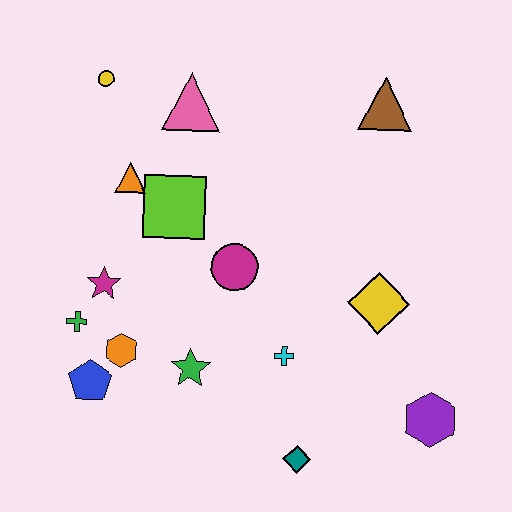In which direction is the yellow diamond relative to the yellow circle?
The yellow diamond is to the right of the yellow circle.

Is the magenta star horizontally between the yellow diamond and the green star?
No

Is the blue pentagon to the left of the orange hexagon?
Yes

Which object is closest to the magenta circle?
The lime square is closest to the magenta circle.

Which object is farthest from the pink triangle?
The purple hexagon is farthest from the pink triangle.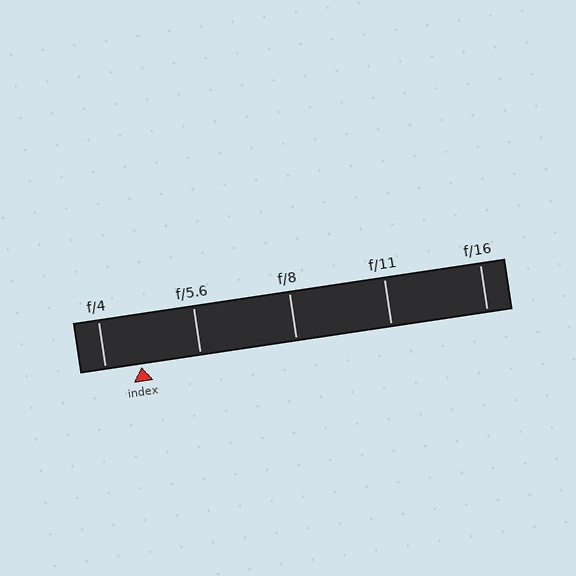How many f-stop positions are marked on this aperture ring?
There are 5 f-stop positions marked.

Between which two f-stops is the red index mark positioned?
The index mark is between f/4 and f/5.6.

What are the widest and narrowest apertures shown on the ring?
The widest aperture shown is f/4 and the narrowest is f/16.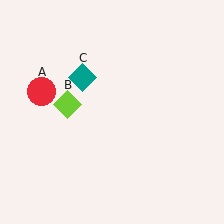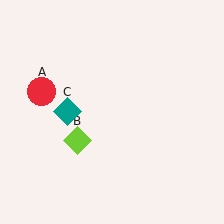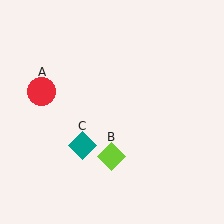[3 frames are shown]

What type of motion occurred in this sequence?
The lime diamond (object B), teal diamond (object C) rotated counterclockwise around the center of the scene.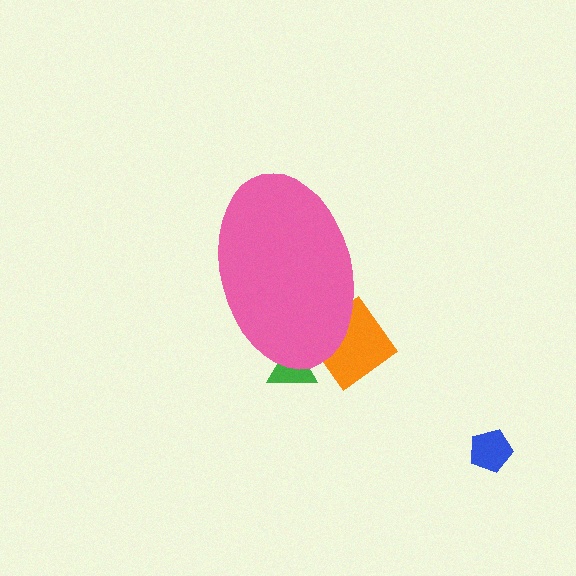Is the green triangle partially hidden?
Yes, the green triangle is partially hidden behind the pink ellipse.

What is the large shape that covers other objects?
A pink ellipse.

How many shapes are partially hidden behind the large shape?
2 shapes are partially hidden.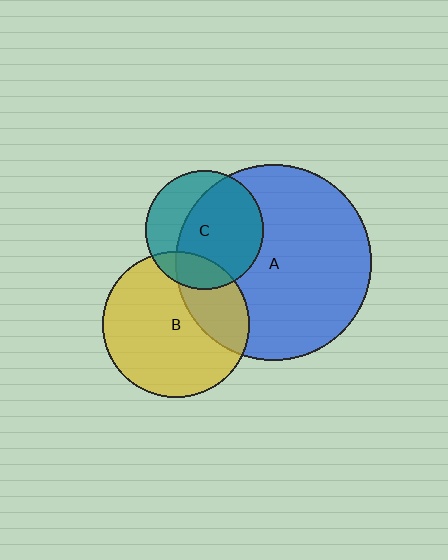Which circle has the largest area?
Circle A (blue).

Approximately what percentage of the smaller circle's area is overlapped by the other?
Approximately 30%.